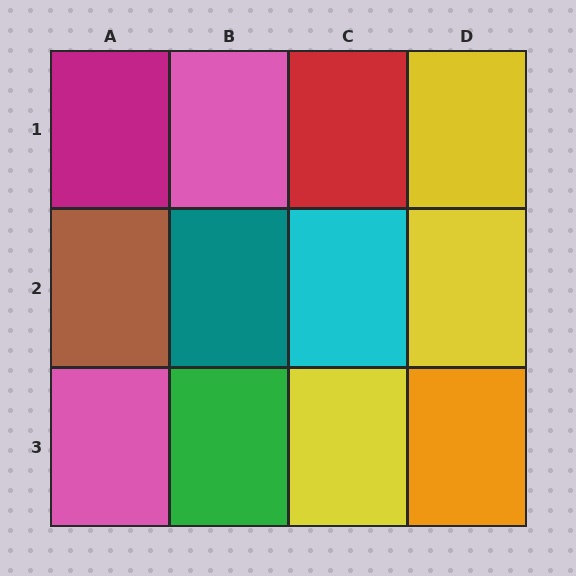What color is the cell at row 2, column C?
Cyan.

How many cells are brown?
1 cell is brown.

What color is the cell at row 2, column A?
Brown.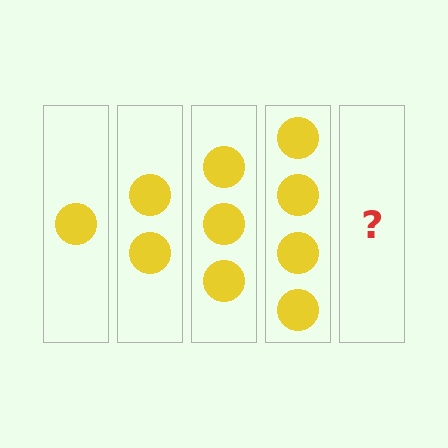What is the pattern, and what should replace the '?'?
The pattern is that each step adds one more circle. The '?' should be 5 circles.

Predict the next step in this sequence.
The next step is 5 circles.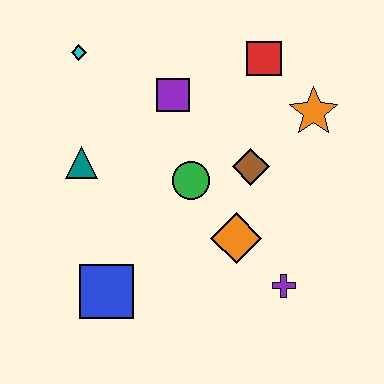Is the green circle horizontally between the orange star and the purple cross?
No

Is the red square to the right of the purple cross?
No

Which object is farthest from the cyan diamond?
The purple cross is farthest from the cyan diamond.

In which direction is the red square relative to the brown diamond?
The red square is above the brown diamond.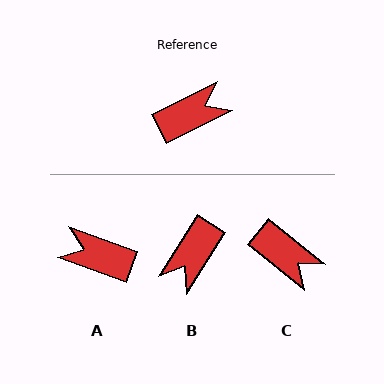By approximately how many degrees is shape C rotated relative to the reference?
Approximately 66 degrees clockwise.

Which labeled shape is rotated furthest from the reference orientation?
B, about 149 degrees away.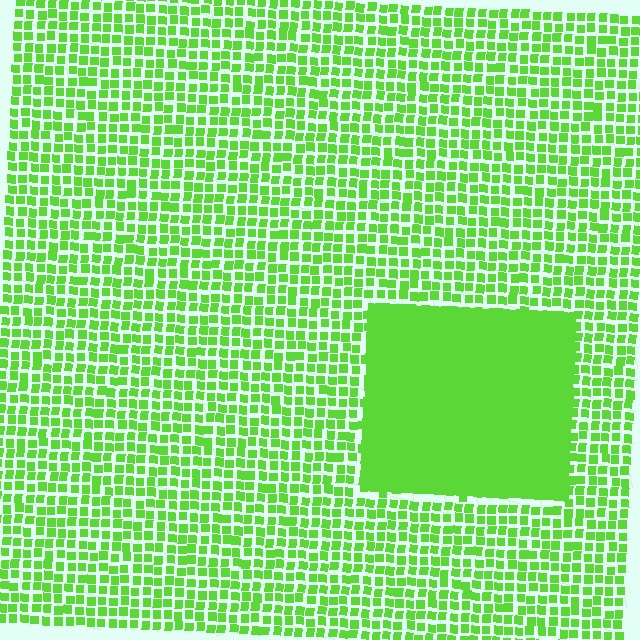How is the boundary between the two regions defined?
The boundary is defined by a change in element density (approximately 2.7x ratio). All elements are the same color, size, and shape.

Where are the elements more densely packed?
The elements are more densely packed inside the rectangle boundary.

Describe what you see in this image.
The image contains small lime elements arranged at two different densities. A rectangle-shaped region is visible where the elements are more densely packed than the surrounding area.